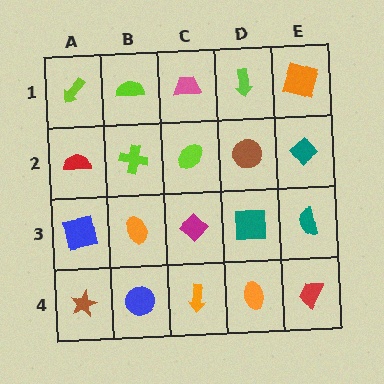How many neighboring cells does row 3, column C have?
4.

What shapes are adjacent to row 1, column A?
A red semicircle (row 2, column A), a lime semicircle (row 1, column B).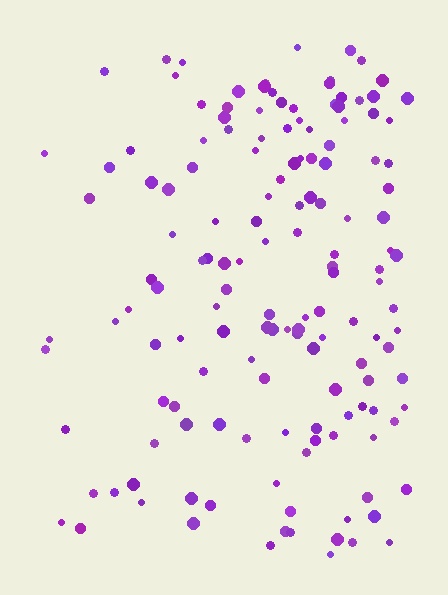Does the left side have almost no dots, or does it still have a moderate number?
Still a moderate number, just noticeably fewer than the right.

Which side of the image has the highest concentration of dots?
The right.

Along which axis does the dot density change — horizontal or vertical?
Horizontal.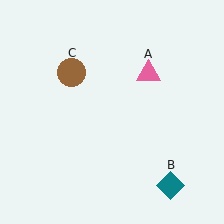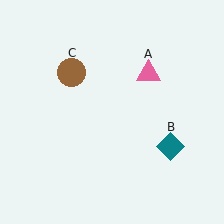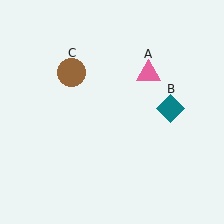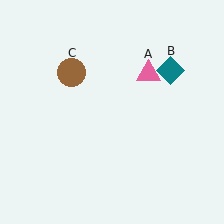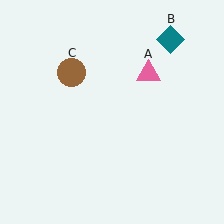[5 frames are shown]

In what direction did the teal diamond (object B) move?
The teal diamond (object B) moved up.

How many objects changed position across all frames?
1 object changed position: teal diamond (object B).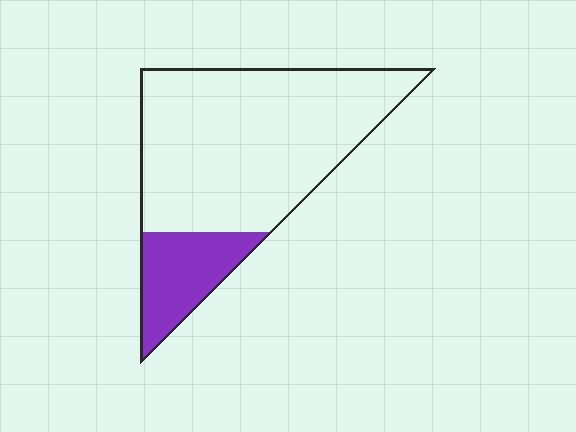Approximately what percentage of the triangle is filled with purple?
Approximately 20%.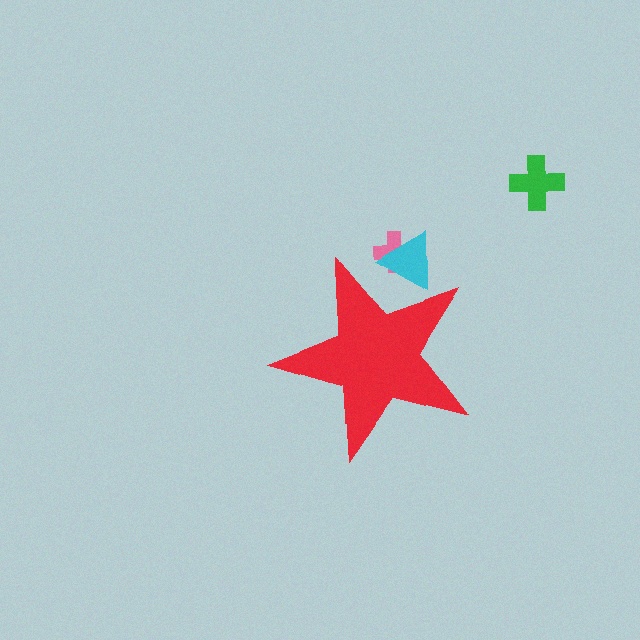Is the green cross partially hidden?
No, the green cross is fully visible.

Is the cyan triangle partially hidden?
Yes, the cyan triangle is partially hidden behind the red star.